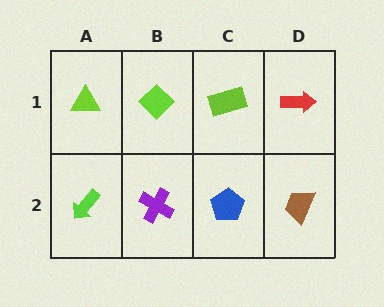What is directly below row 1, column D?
A brown trapezoid.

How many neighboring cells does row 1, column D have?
2.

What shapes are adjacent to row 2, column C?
A lime rectangle (row 1, column C), a purple cross (row 2, column B), a brown trapezoid (row 2, column D).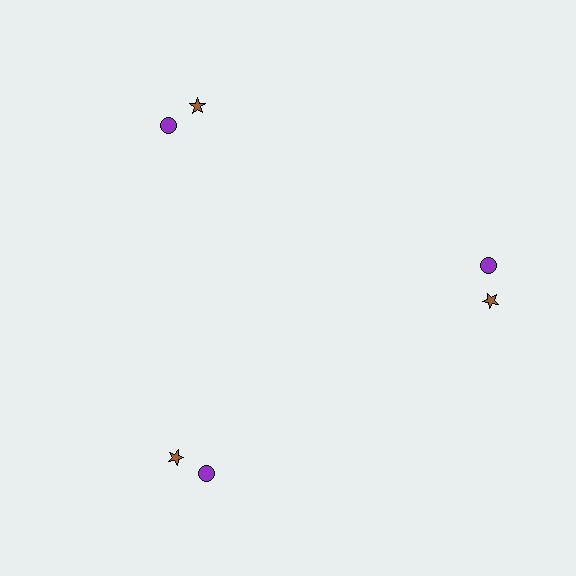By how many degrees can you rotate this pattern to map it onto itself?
The pattern maps onto itself every 120 degrees of rotation.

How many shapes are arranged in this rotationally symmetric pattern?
There are 6 shapes, arranged in 3 groups of 2.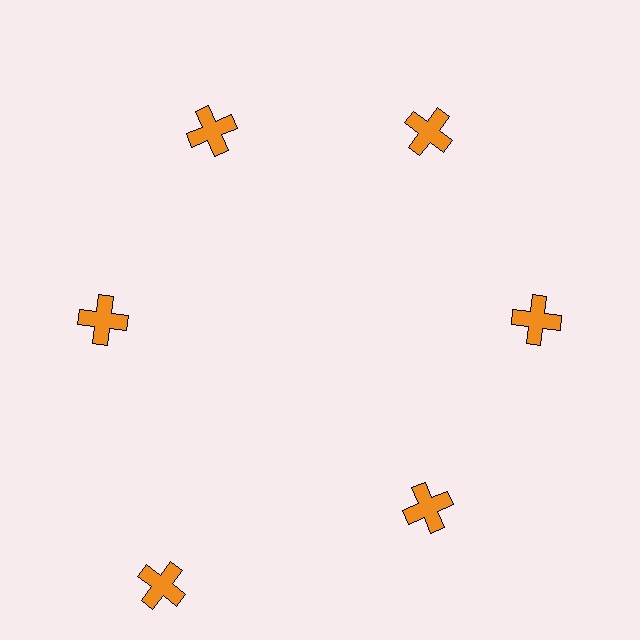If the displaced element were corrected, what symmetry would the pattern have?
It would have 6-fold rotational symmetry — the pattern would map onto itself every 60 degrees.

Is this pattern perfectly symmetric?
No. The 6 orange crosses are arranged in a ring, but one element near the 7 o'clock position is pushed outward from the center, breaking the 6-fold rotational symmetry.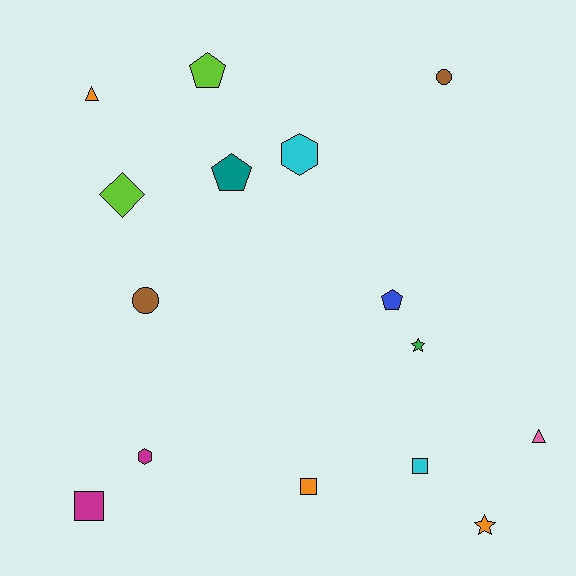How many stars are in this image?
There are 2 stars.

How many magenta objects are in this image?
There are 2 magenta objects.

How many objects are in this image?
There are 15 objects.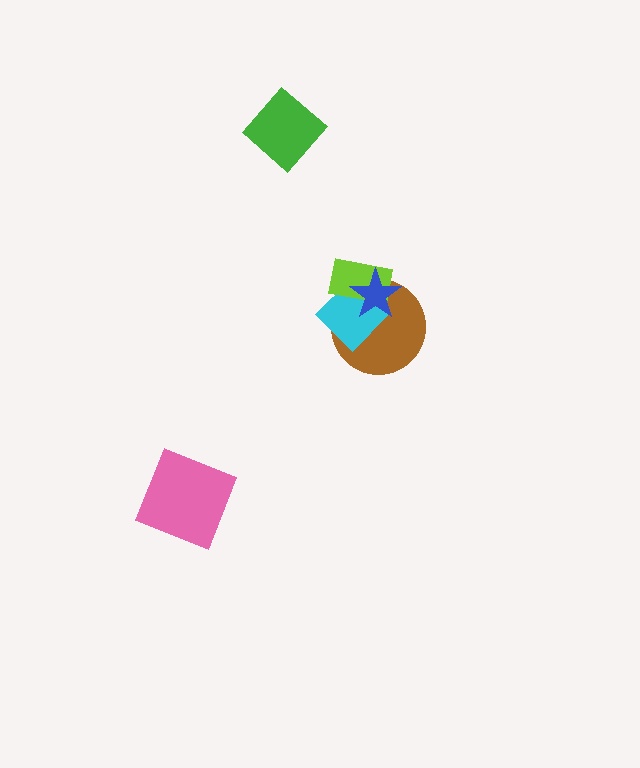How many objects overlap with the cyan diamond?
3 objects overlap with the cyan diamond.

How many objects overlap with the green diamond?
0 objects overlap with the green diamond.